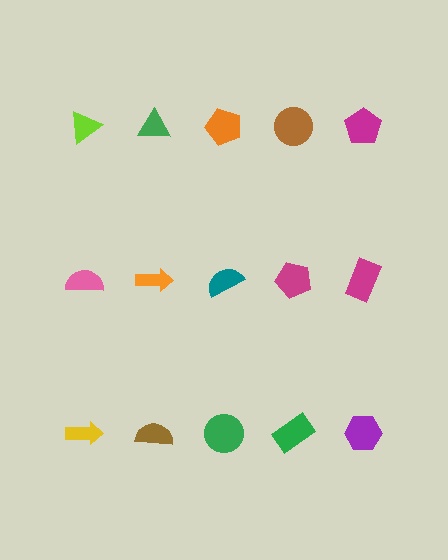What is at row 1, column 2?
A green triangle.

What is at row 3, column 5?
A purple hexagon.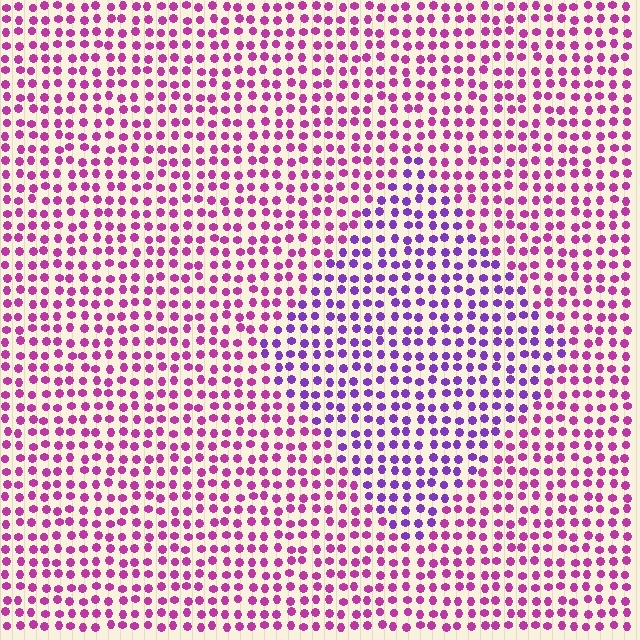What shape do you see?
I see a diamond.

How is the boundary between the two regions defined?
The boundary is defined purely by a slight shift in hue (about 38 degrees). Spacing, size, and orientation are identical on both sides.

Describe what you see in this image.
The image is filled with small magenta elements in a uniform arrangement. A diamond-shaped region is visible where the elements are tinted to a slightly different hue, forming a subtle color boundary.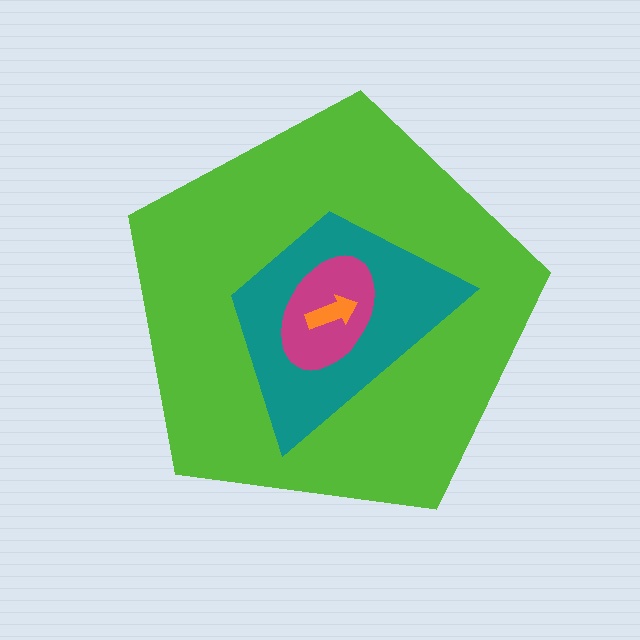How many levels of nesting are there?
4.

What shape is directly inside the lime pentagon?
The teal trapezoid.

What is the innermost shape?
The orange arrow.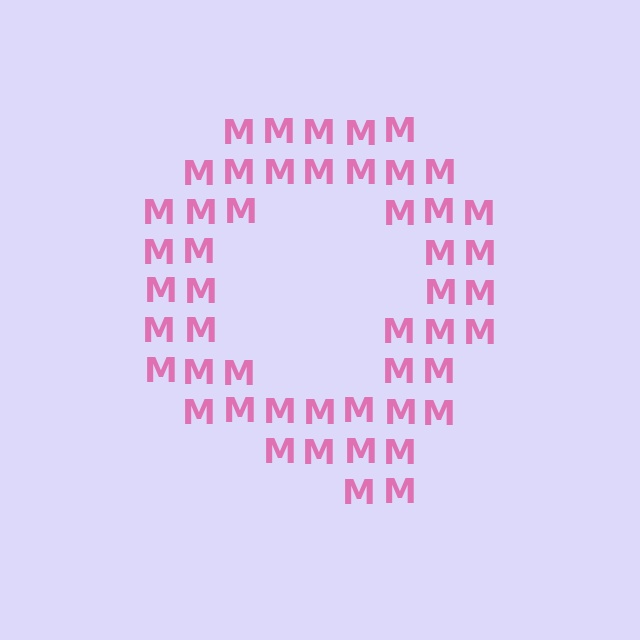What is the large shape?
The large shape is the letter Q.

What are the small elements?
The small elements are letter M's.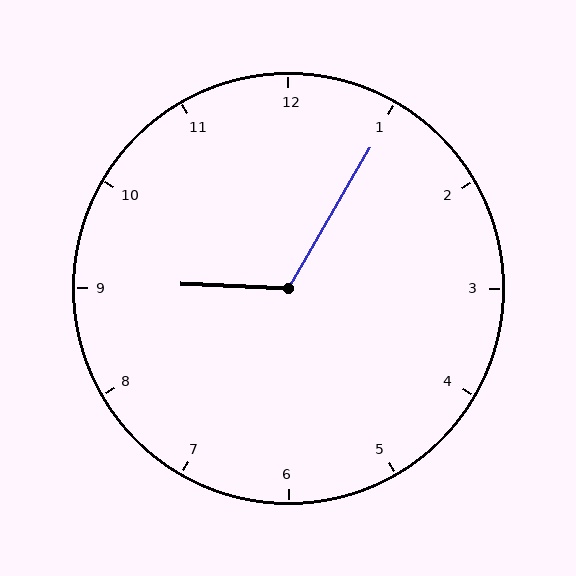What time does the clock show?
9:05.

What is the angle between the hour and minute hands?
Approximately 118 degrees.